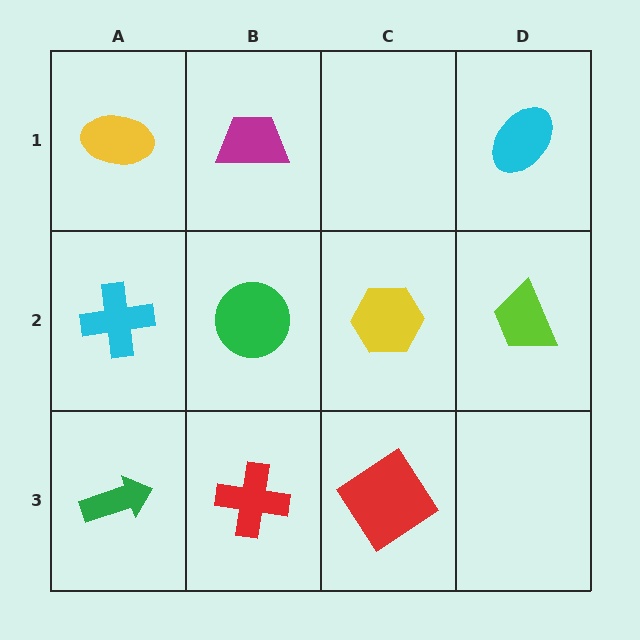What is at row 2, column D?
A lime trapezoid.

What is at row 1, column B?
A magenta trapezoid.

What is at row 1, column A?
A yellow ellipse.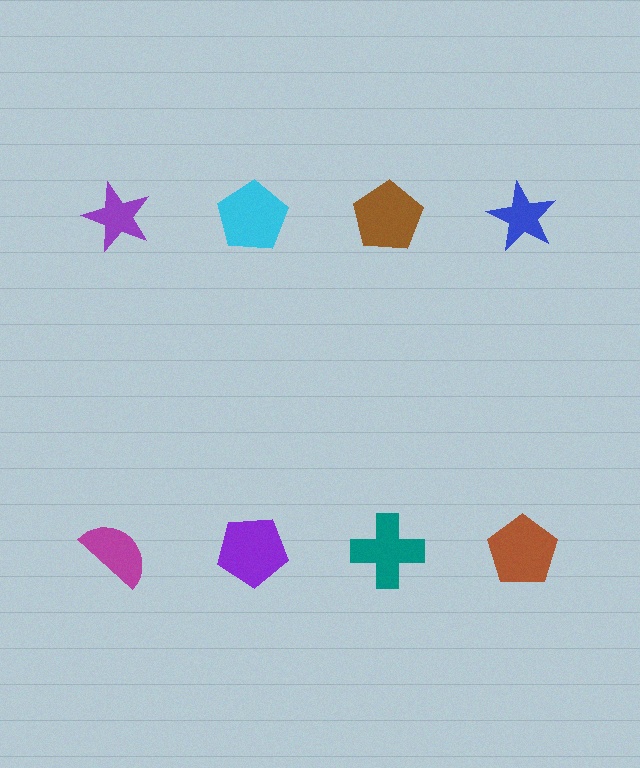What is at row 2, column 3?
A teal cross.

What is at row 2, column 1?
A magenta semicircle.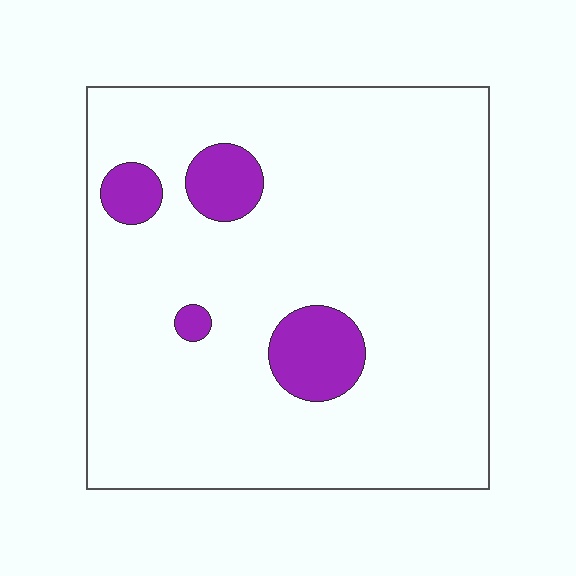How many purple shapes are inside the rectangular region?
4.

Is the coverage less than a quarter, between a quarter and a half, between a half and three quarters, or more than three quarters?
Less than a quarter.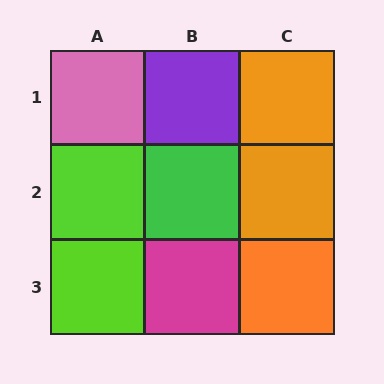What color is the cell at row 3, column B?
Magenta.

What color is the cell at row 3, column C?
Orange.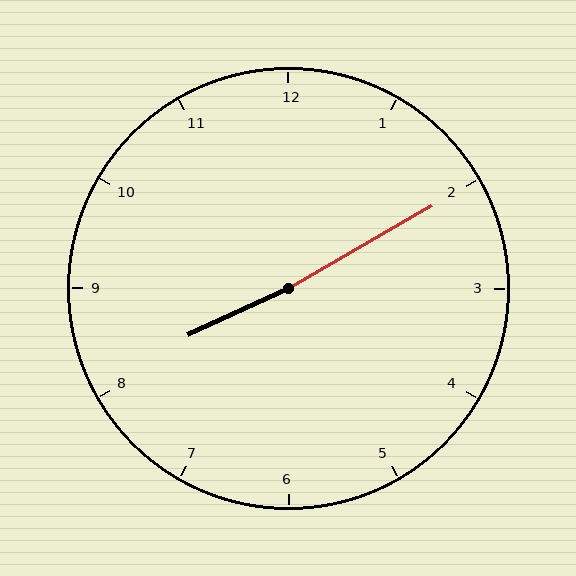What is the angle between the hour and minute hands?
Approximately 175 degrees.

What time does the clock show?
8:10.